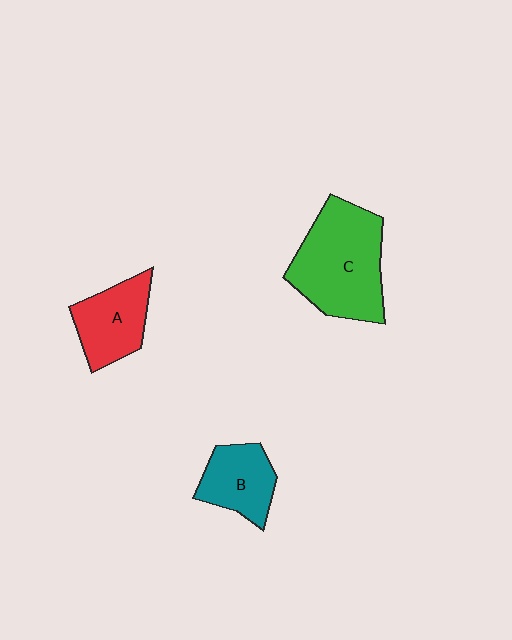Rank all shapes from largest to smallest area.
From largest to smallest: C (green), A (red), B (teal).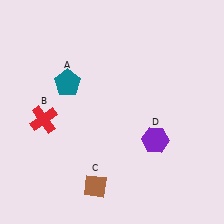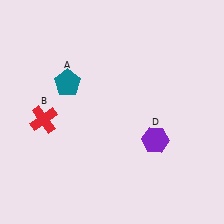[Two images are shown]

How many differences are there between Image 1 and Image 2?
There is 1 difference between the two images.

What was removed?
The brown diamond (C) was removed in Image 2.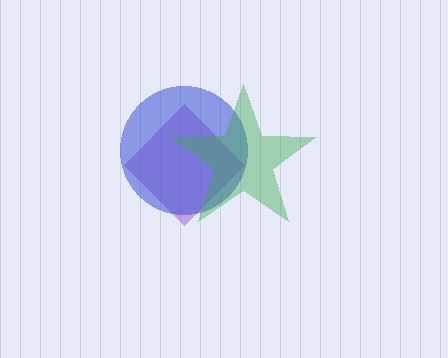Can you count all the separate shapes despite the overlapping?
Yes, there are 3 separate shapes.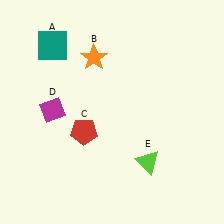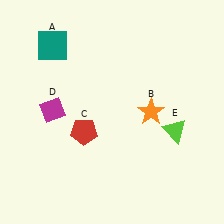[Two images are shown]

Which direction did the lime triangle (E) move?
The lime triangle (E) moved up.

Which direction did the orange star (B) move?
The orange star (B) moved right.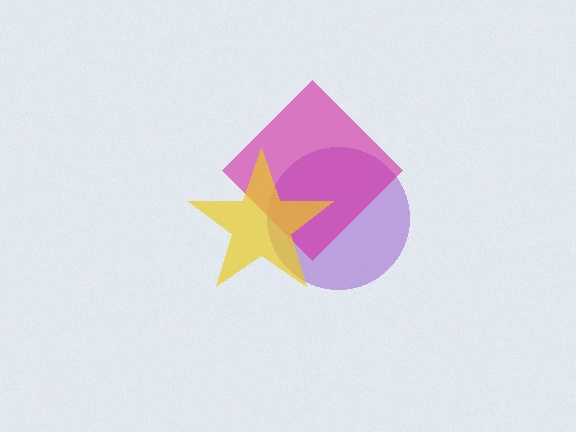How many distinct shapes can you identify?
There are 3 distinct shapes: a purple circle, a magenta diamond, a yellow star.